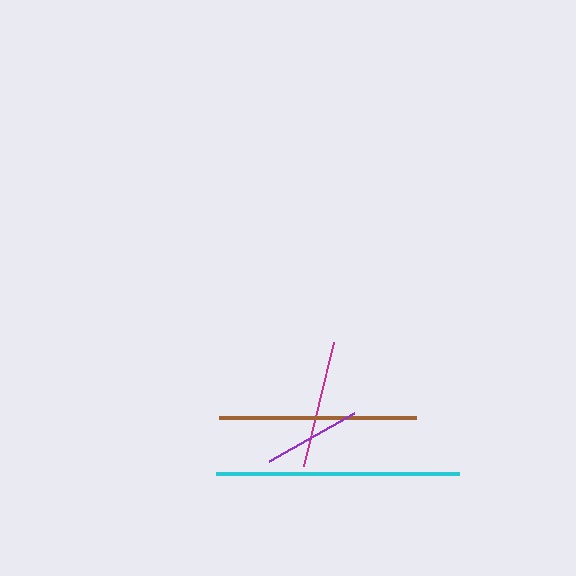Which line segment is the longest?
The cyan line is the longest at approximately 243 pixels.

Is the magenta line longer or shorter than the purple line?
The magenta line is longer than the purple line.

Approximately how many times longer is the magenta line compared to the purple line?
The magenta line is approximately 1.3 times the length of the purple line.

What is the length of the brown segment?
The brown segment is approximately 196 pixels long.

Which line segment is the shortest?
The purple line is the shortest at approximately 98 pixels.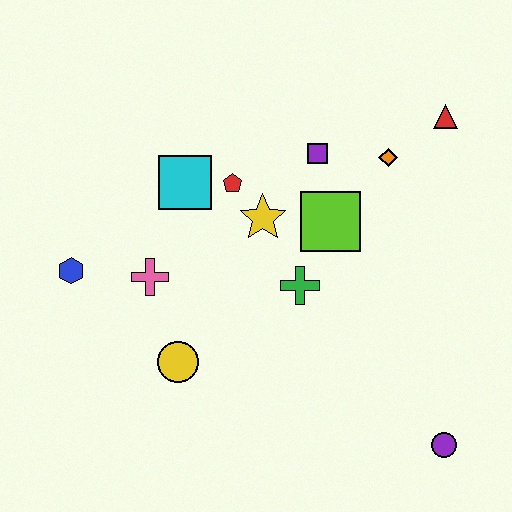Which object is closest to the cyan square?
The red pentagon is closest to the cyan square.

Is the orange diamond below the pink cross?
No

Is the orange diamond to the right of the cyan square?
Yes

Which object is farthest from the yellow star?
The purple circle is farthest from the yellow star.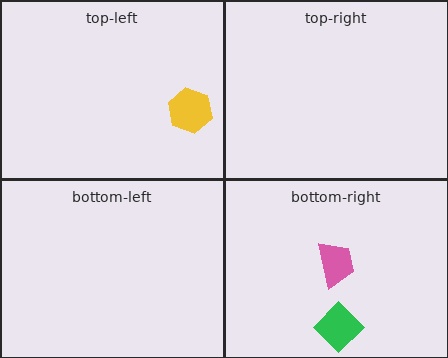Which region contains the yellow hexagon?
The top-left region.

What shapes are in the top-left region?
The yellow hexagon.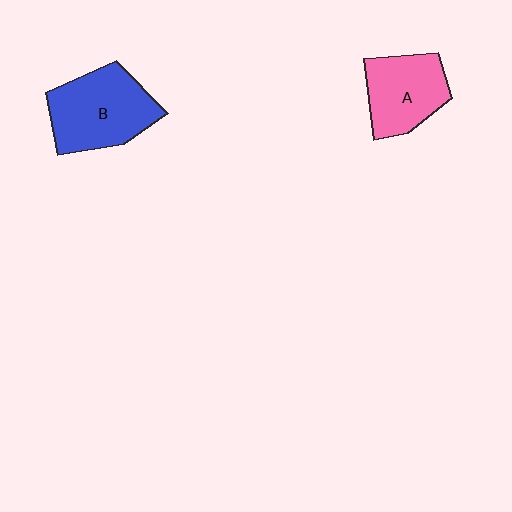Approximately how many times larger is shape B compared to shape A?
Approximately 1.3 times.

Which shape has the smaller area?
Shape A (pink).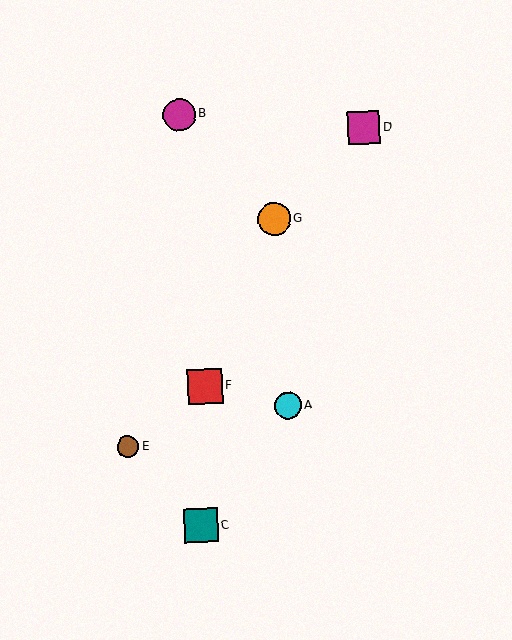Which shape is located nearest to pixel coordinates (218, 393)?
The red square (labeled F) at (205, 387) is nearest to that location.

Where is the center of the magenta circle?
The center of the magenta circle is at (179, 115).